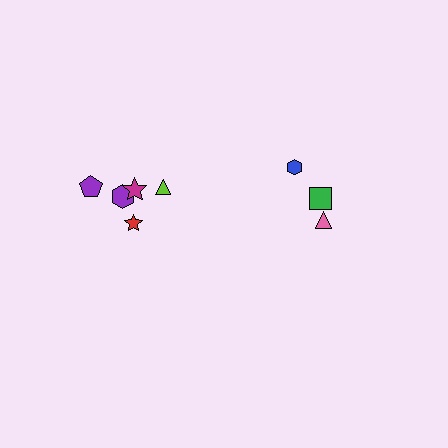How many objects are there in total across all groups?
There are 8 objects.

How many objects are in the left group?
There are 5 objects.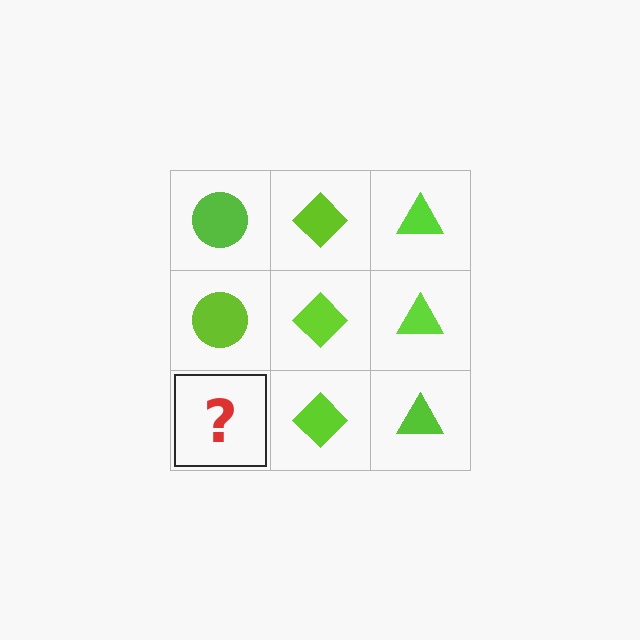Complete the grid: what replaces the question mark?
The question mark should be replaced with a lime circle.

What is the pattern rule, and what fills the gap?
The rule is that each column has a consistent shape. The gap should be filled with a lime circle.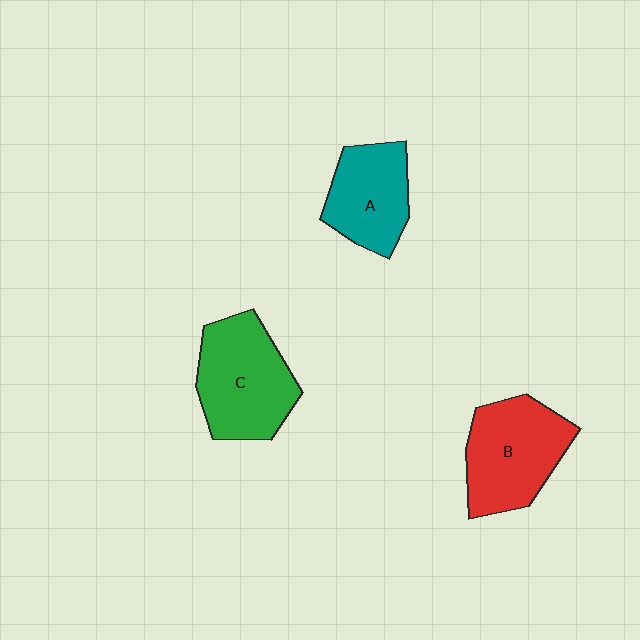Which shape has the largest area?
Shape C (green).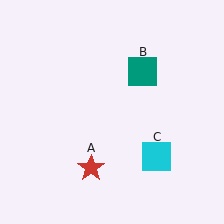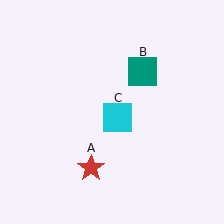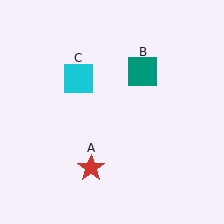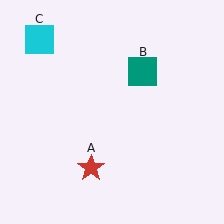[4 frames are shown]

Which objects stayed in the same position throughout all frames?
Red star (object A) and teal square (object B) remained stationary.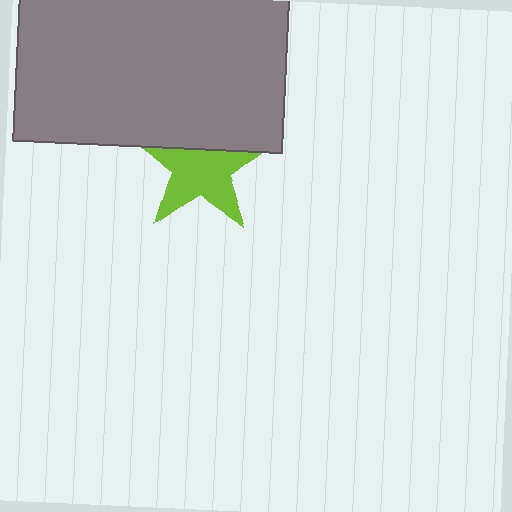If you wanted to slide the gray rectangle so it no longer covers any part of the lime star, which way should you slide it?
Slide it up — that is the most direct way to separate the two shapes.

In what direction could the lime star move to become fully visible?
The lime star could move down. That would shift it out from behind the gray rectangle entirely.